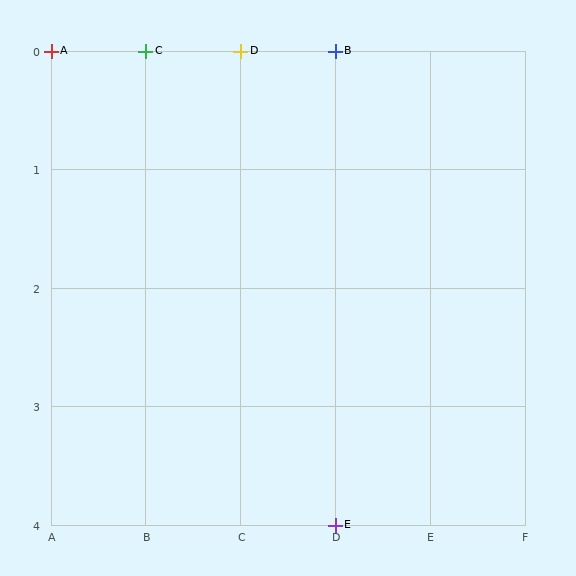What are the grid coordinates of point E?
Point E is at grid coordinates (D, 4).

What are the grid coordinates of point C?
Point C is at grid coordinates (B, 0).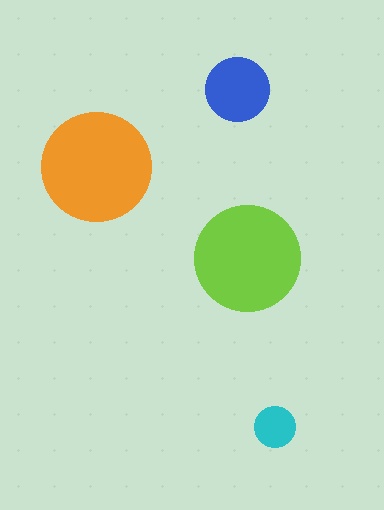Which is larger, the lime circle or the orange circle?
The orange one.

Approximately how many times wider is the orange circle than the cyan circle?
About 2.5 times wider.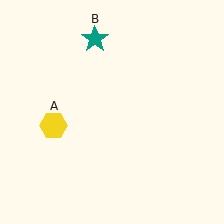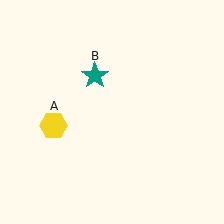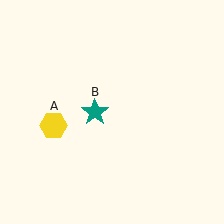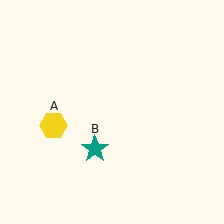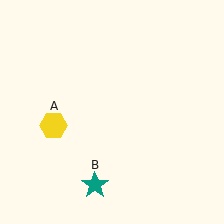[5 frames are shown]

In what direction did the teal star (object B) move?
The teal star (object B) moved down.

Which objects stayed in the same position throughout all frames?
Yellow hexagon (object A) remained stationary.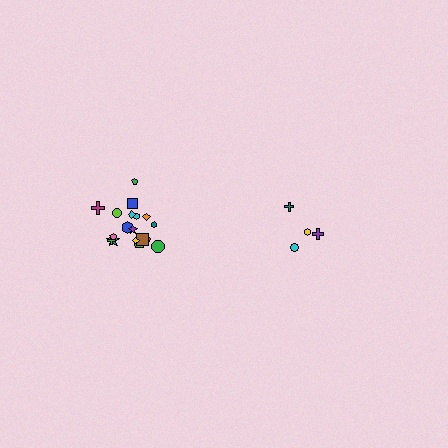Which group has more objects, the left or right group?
The left group.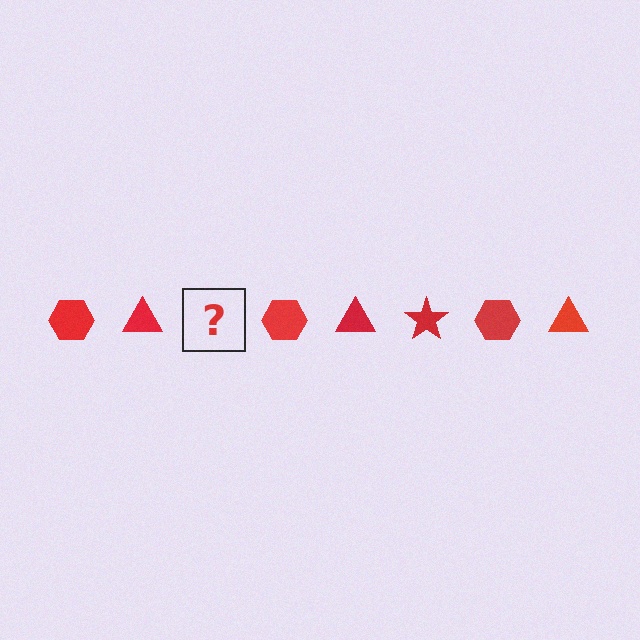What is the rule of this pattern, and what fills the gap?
The rule is that the pattern cycles through hexagon, triangle, star shapes in red. The gap should be filled with a red star.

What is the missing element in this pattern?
The missing element is a red star.